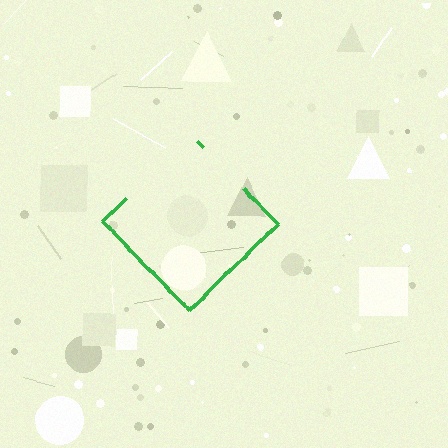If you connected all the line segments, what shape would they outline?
They would outline a diamond.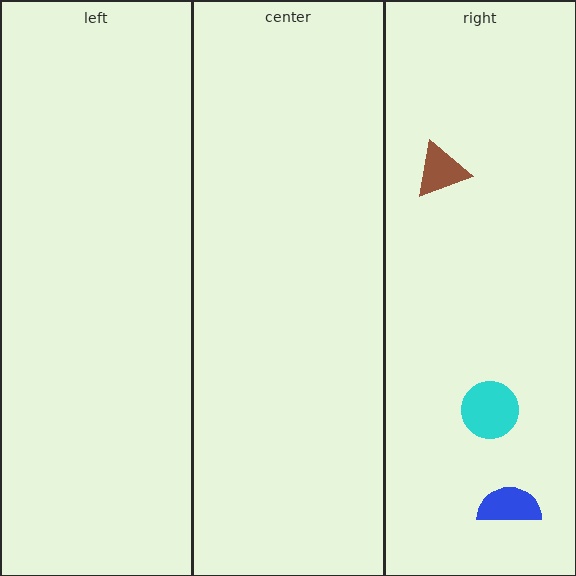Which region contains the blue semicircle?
The right region.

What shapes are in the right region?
The cyan circle, the brown triangle, the blue semicircle.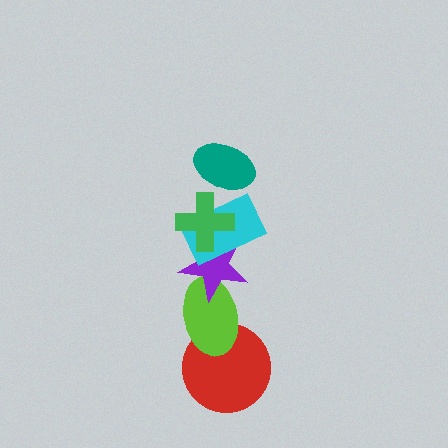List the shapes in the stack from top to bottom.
From top to bottom: the teal ellipse, the green cross, the cyan rectangle, the purple star, the lime ellipse, the red circle.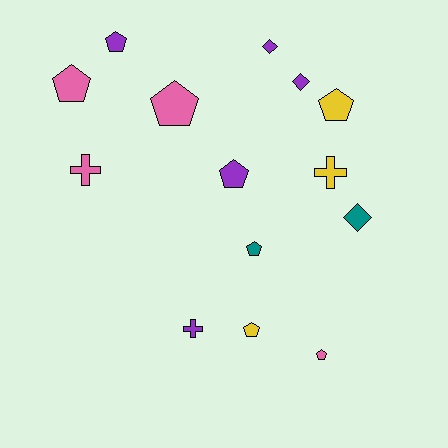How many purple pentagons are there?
There are 2 purple pentagons.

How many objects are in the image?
There are 14 objects.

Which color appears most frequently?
Purple, with 5 objects.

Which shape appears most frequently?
Pentagon, with 8 objects.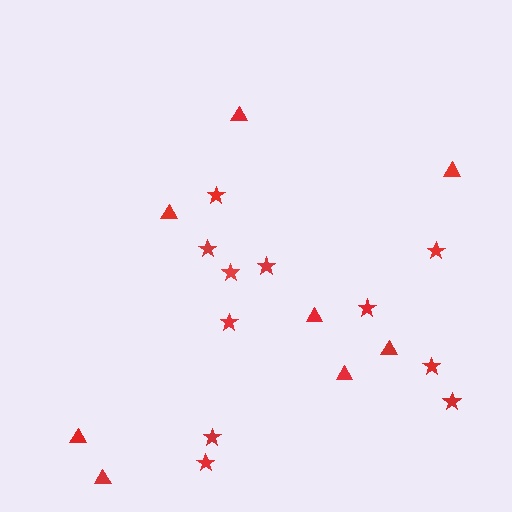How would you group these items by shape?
There are 2 groups: one group of stars (11) and one group of triangles (8).